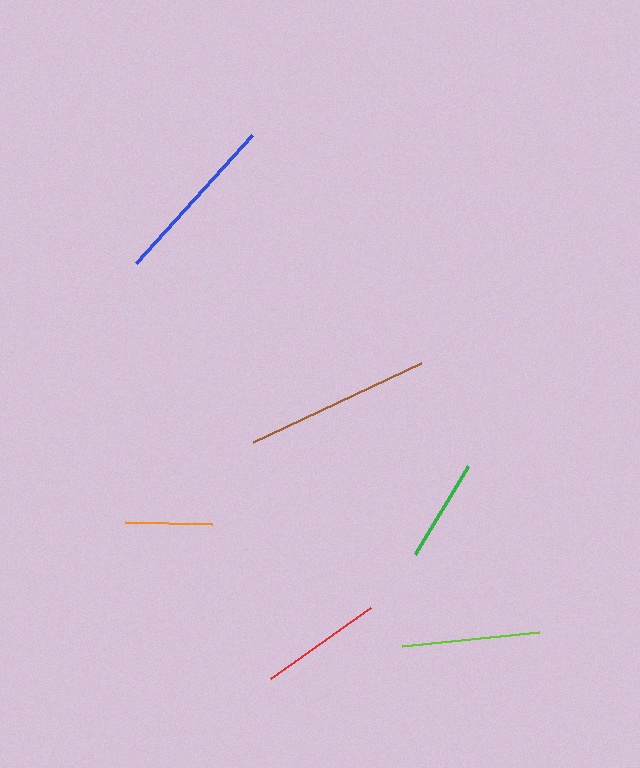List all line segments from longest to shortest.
From longest to shortest: brown, blue, lime, red, green, orange.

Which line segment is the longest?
The brown line is the longest at approximately 186 pixels.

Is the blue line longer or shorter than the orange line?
The blue line is longer than the orange line.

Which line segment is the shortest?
The orange line is the shortest at approximately 87 pixels.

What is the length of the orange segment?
The orange segment is approximately 87 pixels long.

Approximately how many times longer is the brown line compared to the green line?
The brown line is approximately 1.8 times the length of the green line.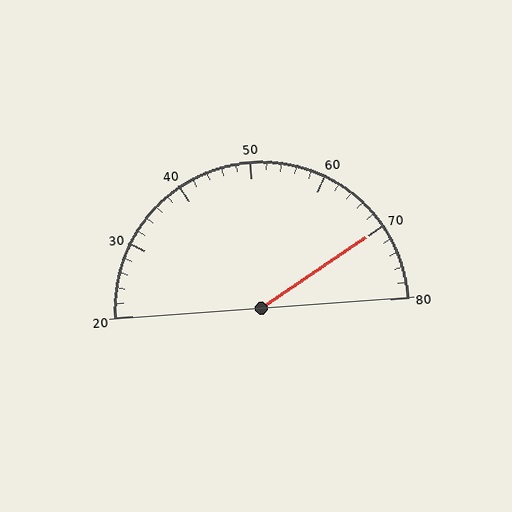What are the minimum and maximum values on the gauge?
The gauge ranges from 20 to 80.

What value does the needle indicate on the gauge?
The needle indicates approximately 70.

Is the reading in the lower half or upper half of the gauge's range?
The reading is in the upper half of the range (20 to 80).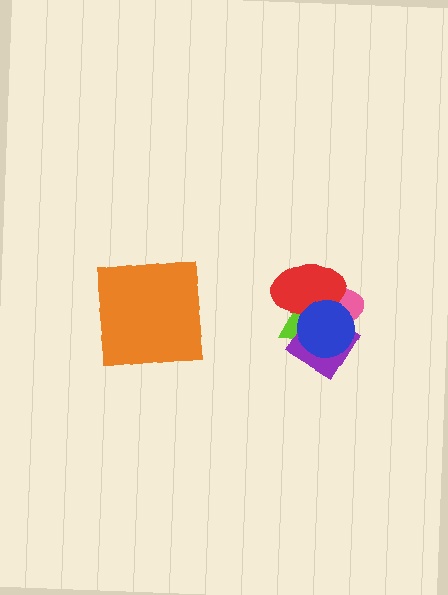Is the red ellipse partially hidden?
Yes, it is partially covered by another shape.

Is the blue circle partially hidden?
No, no other shape covers it.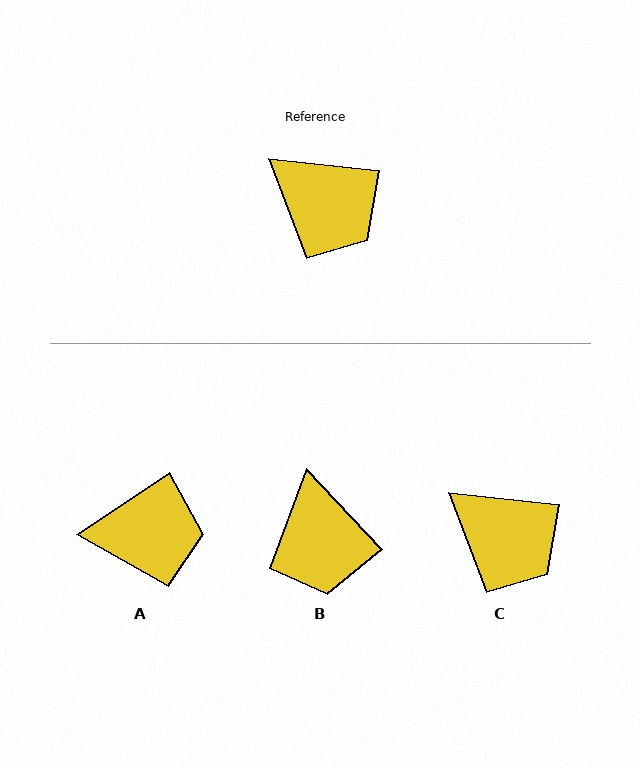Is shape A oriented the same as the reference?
No, it is off by about 39 degrees.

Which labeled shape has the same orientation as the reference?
C.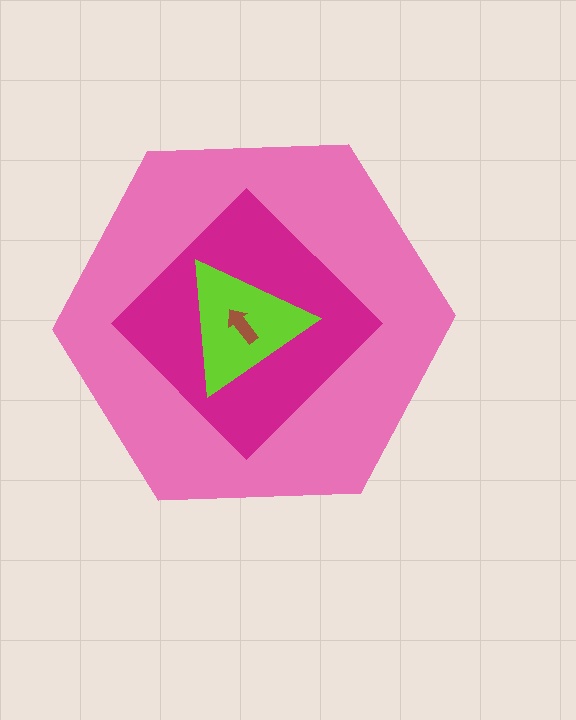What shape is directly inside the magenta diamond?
The lime triangle.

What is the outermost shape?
The pink hexagon.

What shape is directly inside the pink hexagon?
The magenta diamond.